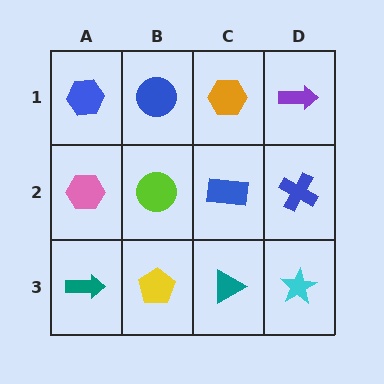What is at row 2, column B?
A lime circle.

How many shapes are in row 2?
4 shapes.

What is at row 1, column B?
A blue circle.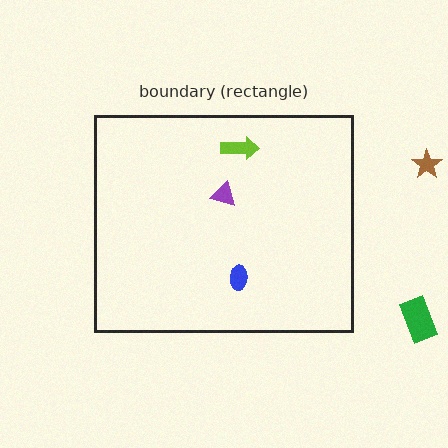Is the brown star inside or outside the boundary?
Outside.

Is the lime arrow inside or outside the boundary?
Inside.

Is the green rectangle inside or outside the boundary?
Outside.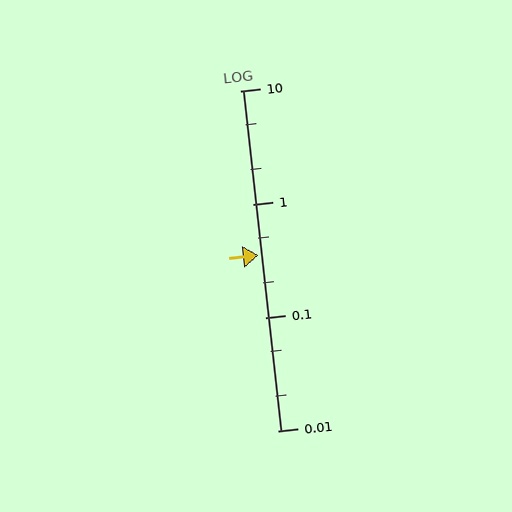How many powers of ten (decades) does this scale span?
The scale spans 3 decades, from 0.01 to 10.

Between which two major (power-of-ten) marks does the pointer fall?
The pointer is between 0.1 and 1.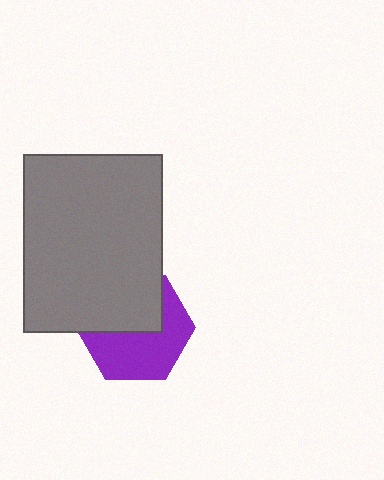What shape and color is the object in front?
The object in front is a gray rectangle.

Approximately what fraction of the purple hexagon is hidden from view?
Roughly 46% of the purple hexagon is hidden behind the gray rectangle.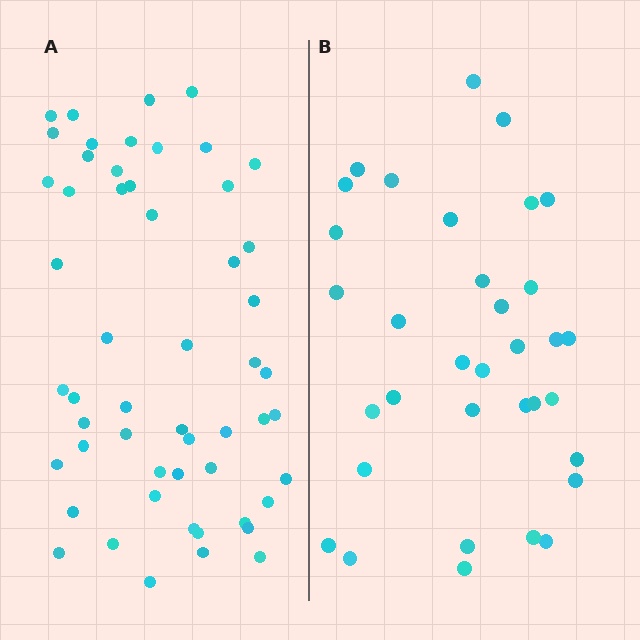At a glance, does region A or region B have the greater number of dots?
Region A (the left region) has more dots.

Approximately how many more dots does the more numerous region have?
Region A has approximately 20 more dots than region B.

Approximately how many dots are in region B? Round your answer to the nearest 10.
About 30 dots. (The exact count is 34, which rounds to 30.)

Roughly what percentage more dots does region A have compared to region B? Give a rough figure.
About 60% more.